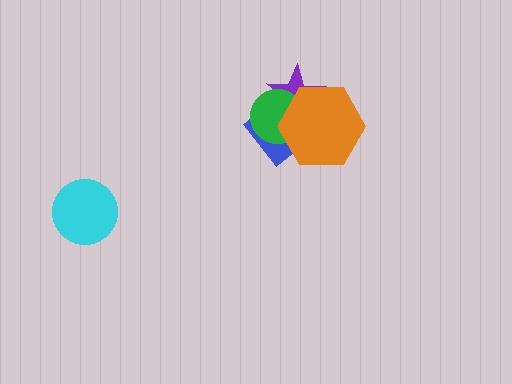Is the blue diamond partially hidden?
Yes, it is partially covered by another shape.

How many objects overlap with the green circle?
3 objects overlap with the green circle.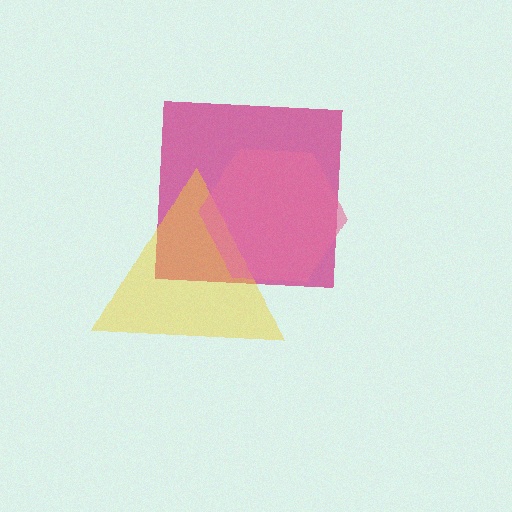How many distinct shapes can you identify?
There are 3 distinct shapes: a magenta square, a yellow triangle, a pink hexagon.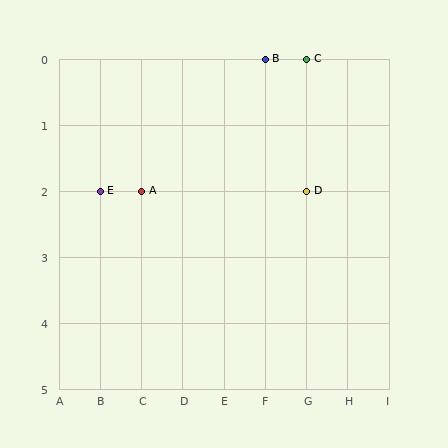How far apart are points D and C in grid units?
Points D and C are 2 rows apart.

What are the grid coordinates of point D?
Point D is at grid coordinates (G, 2).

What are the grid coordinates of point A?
Point A is at grid coordinates (C, 2).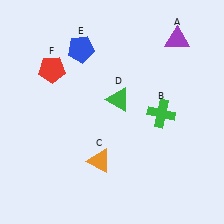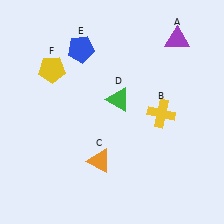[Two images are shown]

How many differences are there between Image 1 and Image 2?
There are 2 differences between the two images.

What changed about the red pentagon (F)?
In Image 1, F is red. In Image 2, it changed to yellow.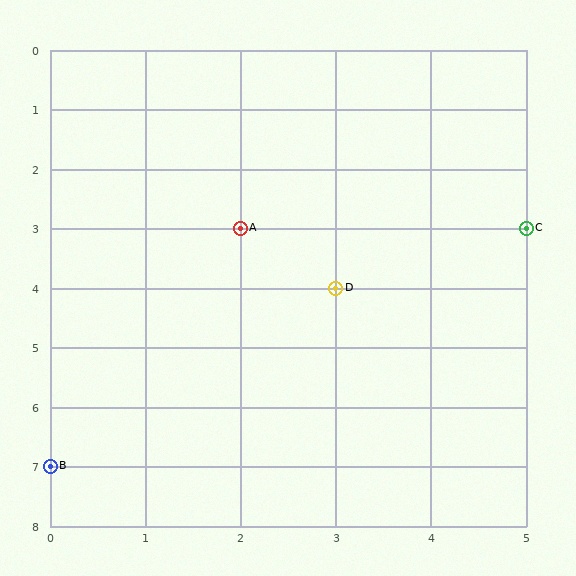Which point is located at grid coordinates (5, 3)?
Point C is at (5, 3).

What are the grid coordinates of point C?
Point C is at grid coordinates (5, 3).